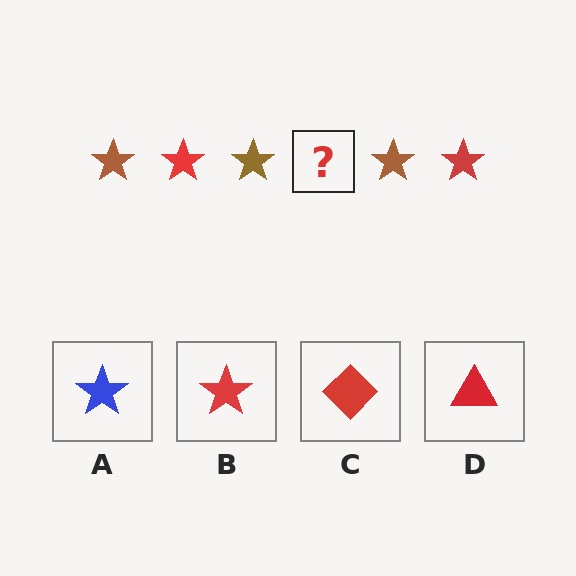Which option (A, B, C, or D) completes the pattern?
B.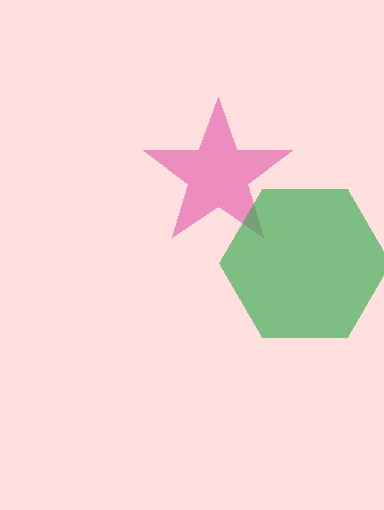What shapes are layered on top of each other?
The layered shapes are: a pink star, a green hexagon.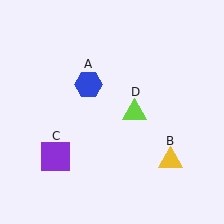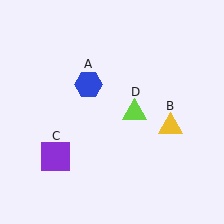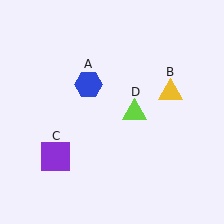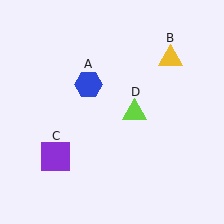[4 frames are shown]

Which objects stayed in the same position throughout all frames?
Blue hexagon (object A) and purple square (object C) and lime triangle (object D) remained stationary.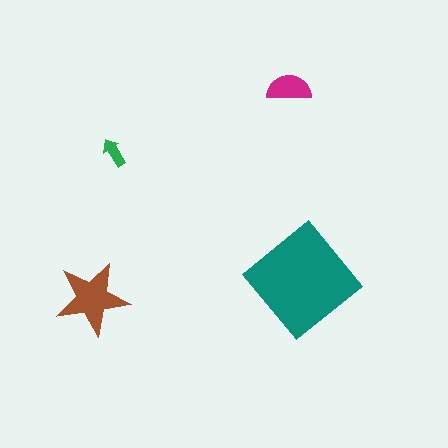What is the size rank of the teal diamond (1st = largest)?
1st.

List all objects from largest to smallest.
The teal diamond, the brown star, the magenta semicircle, the green arrow.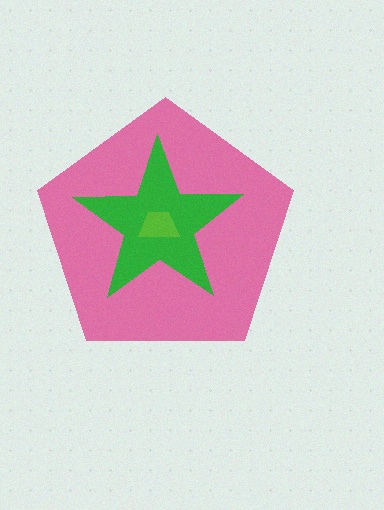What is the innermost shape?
The lime trapezoid.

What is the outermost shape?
The pink pentagon.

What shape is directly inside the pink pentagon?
The green star.